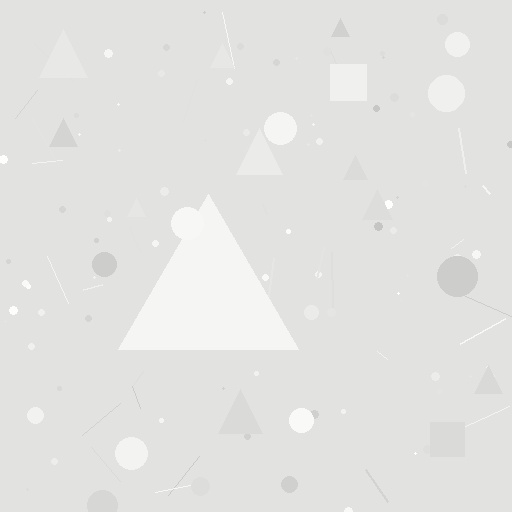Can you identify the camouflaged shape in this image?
The camouflaged shape is a triangle.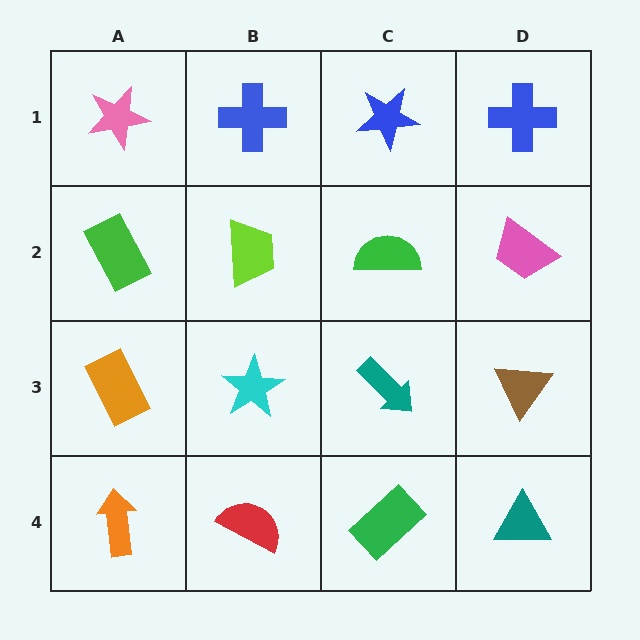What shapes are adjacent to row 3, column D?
A pink trapezoid (row 2, column D), a teal triangle (row 4, column D), a teal arrow (row 3, column C).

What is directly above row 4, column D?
A brown triangle.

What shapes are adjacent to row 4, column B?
A cyan star (row 3, column B), an orange arrow (row 4, column A), a green rectangle (row 4, column C).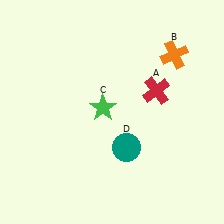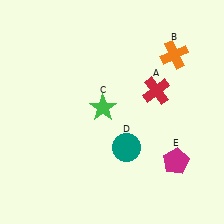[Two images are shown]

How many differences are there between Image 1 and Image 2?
There is 1 difference between the two images.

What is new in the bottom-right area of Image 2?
A magenta pentagon (E) was added in the bottom-right area of Image 2.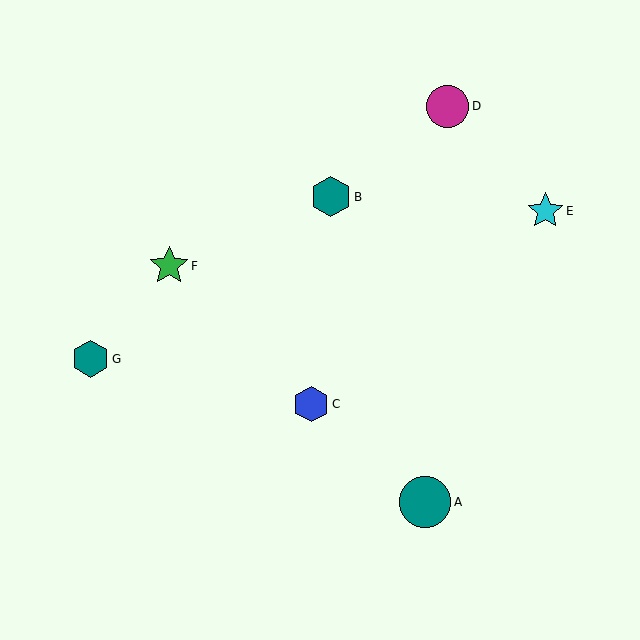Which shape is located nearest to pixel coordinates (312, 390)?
The blue hexagon (labeled C) at (311, 404) is nearest to that location.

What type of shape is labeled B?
Shape B is a teal hexagon.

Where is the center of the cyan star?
The center of the cyan star is at (545, 211).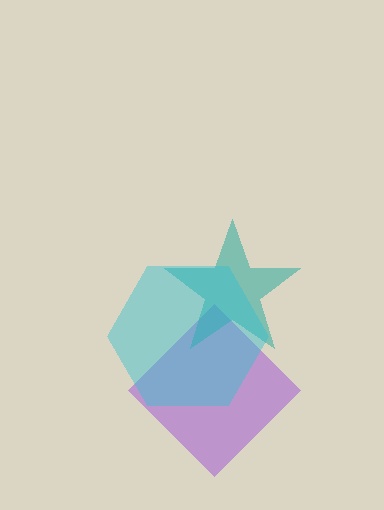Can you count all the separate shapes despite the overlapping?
Yes, there are 3 separate shapes.